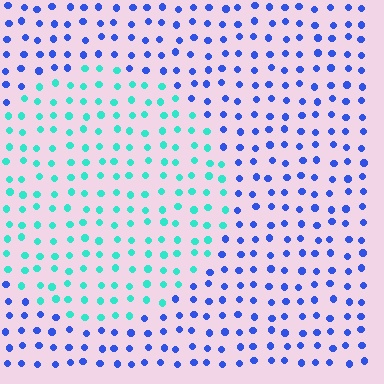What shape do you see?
I see a circle.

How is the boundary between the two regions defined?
The boundary is defined purely by a slight shift in hue (about 58 degrees). Spacing, size, and orientation are identical on both sides.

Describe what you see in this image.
The image is filled with small blue elements in a uniform arrangement. A circle-shaped region is visible where the elements are tinted to a slightly different hue, forming a subtle color boundary.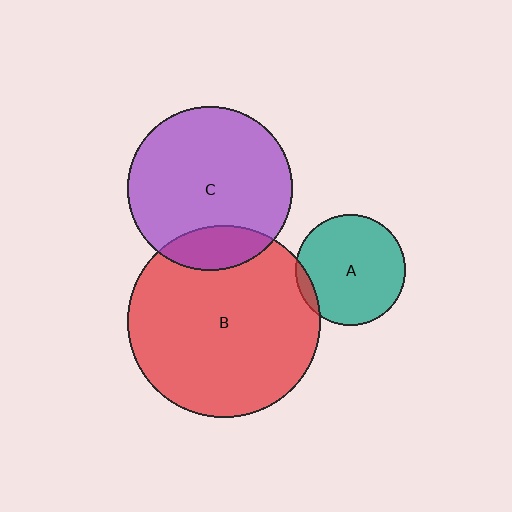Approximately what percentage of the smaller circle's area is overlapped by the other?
Approximately 15%.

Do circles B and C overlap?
Yes.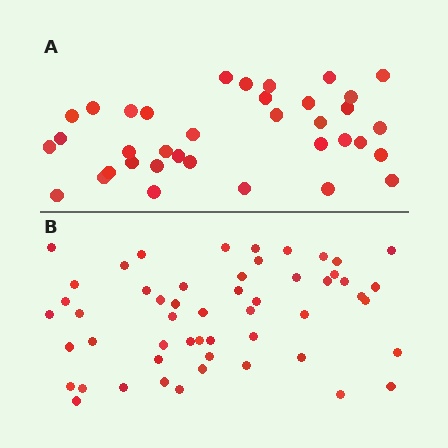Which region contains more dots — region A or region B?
Region B (the bottom region) has more dots.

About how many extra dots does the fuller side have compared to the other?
Region B has approximately 15 more dots than region A.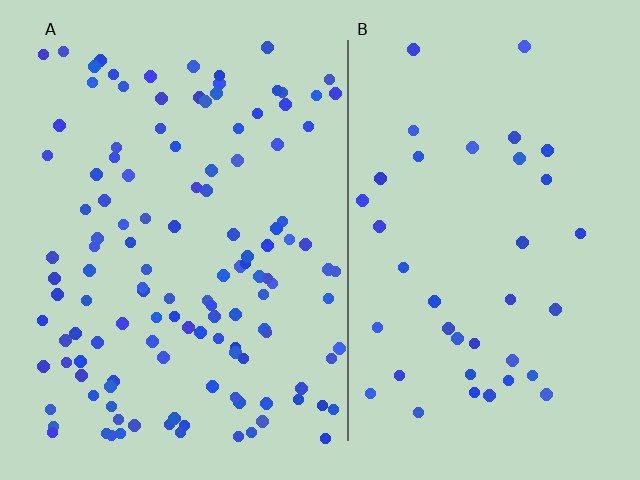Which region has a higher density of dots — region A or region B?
A (the left).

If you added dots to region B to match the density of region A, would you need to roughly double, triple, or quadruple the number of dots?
Approximately triple.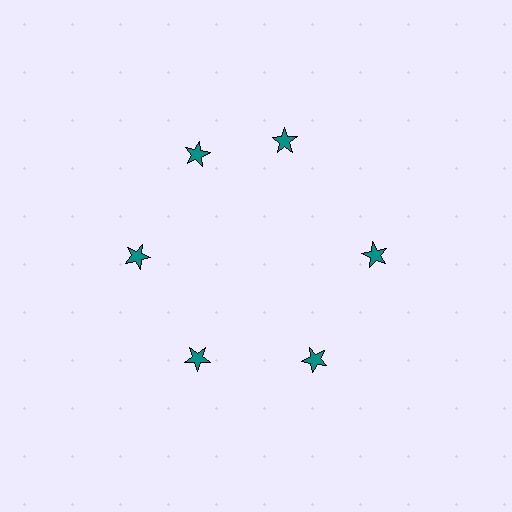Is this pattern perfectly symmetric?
No. The 6 teal stars are arranged in a ring, but one element near the 1 o'clock position is rotated out of alignment along the ring, breaking the 6-fold rotational symmetry.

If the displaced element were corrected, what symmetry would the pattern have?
It would have 6-fold rotational symmetry — the pattern would map onto itself every 60 degrees.